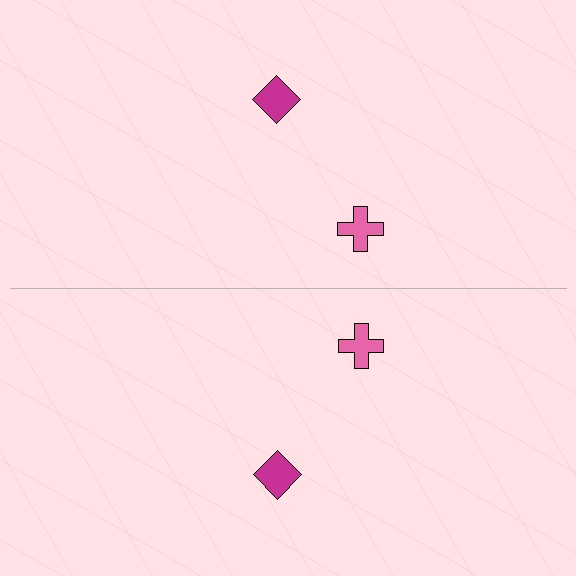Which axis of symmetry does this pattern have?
The pattern has a horizontal axis of symmetry running through the center of the image.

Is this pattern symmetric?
Yes, this pattern has bilateral (reflection) symmetry.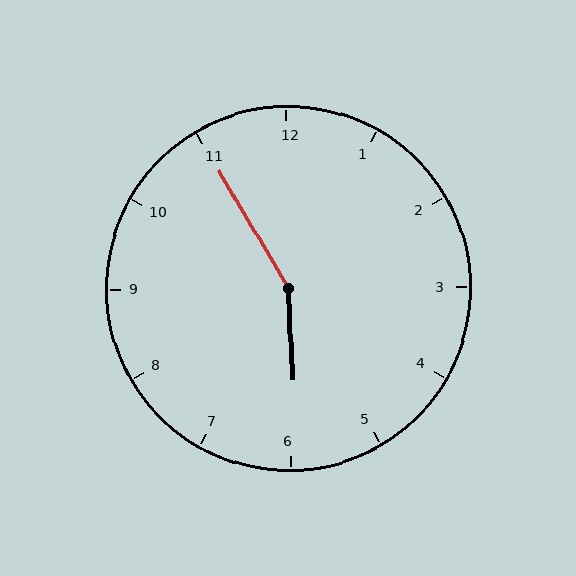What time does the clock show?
5:55.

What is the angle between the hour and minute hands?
Approximately 152 degrees.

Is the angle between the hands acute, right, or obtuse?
It is obtuse.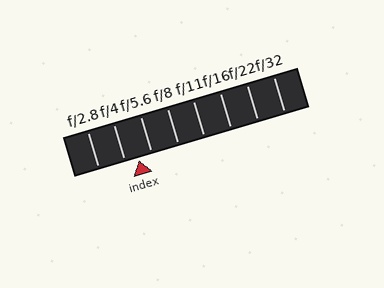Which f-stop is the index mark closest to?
The index mark is closest to f/5.6.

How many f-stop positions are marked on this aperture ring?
There are 8 f-stop positions marked.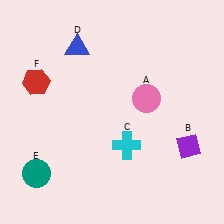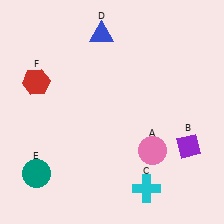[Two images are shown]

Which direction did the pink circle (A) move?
The pink circle (A) moved down.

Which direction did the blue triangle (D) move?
The blue triangle (D) moved right.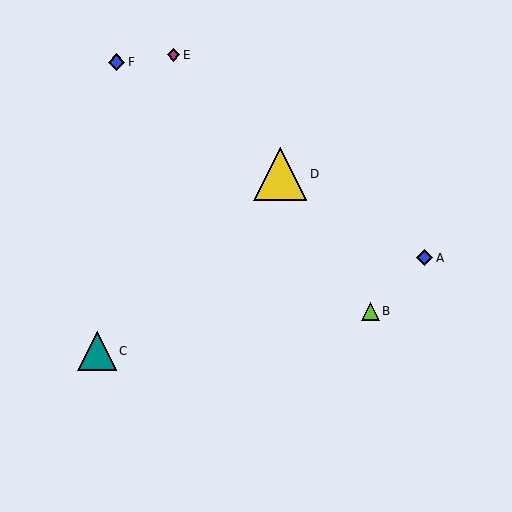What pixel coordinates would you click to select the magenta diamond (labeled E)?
Click at (174, 55) to select the magenta diamond E.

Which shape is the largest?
The yellow triangle (labeled D) is the largest.